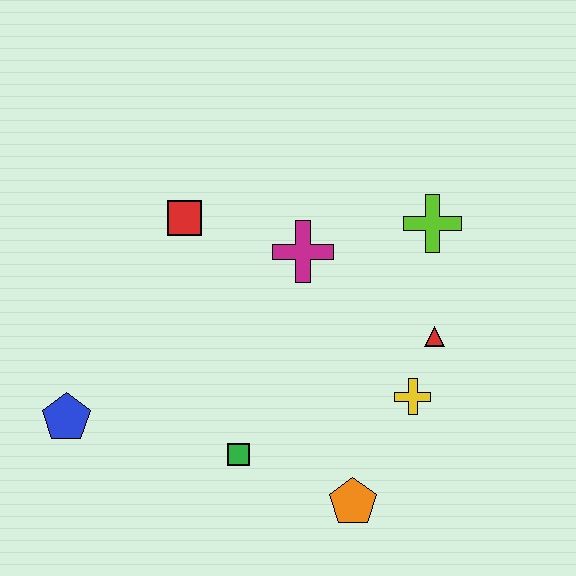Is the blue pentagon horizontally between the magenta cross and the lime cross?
No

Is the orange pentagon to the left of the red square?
No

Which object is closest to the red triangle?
The yellow cross is closest to the red triangle.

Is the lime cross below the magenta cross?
No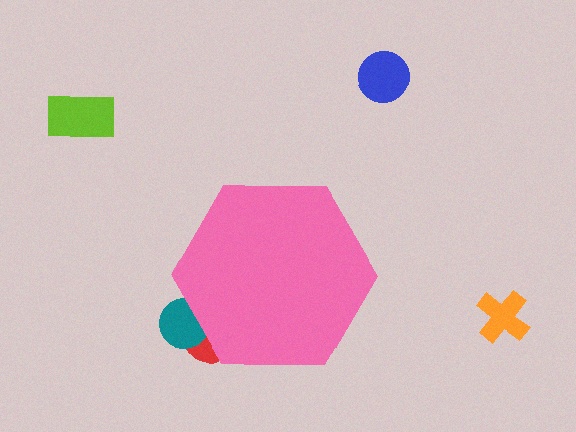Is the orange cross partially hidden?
No, the orange cross is fully visible.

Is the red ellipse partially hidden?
Yes, the red ellipse is partially hidden behind the pink hexagon.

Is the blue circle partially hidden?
No, the blue circle is fully visible.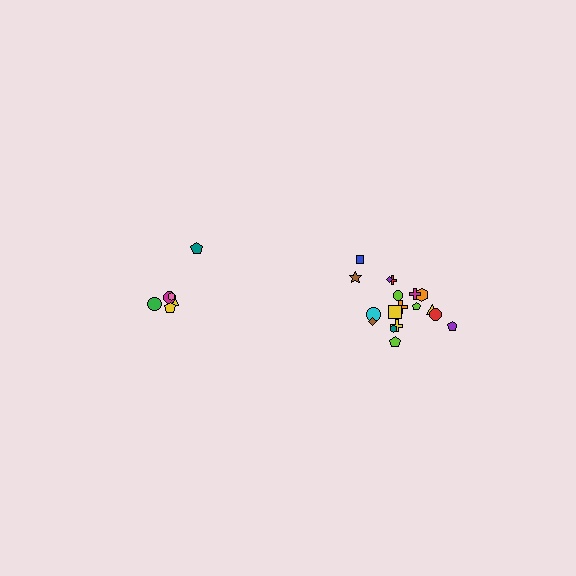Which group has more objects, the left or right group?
The right group.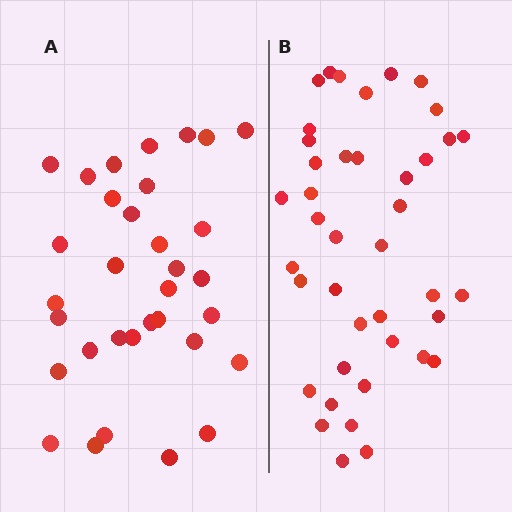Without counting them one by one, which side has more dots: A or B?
Region B (the right region) has more dots.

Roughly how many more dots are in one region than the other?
Region B has roughly 8 or so more dots than region A.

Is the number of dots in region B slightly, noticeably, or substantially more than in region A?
Region B has only slightly more — the two regions are fairly close. The ratio is roughly 1.2 to 1.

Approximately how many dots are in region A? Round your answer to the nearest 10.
About 30 dots. (The exact count is 33, which rounds to 30.)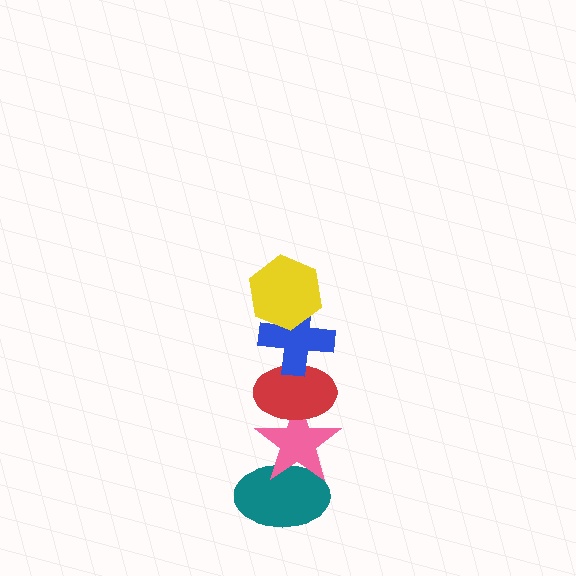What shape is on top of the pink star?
The red ellipse is on top of the pink star.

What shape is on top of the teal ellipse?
The pink star is on top of the teal ellipse.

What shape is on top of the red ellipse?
The blue cross is on top of the red ellipse.